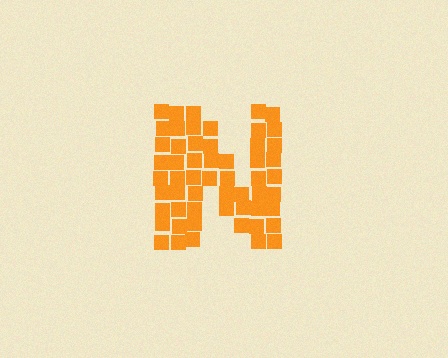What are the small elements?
The small elements are squares.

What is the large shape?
The large shape is the letter N.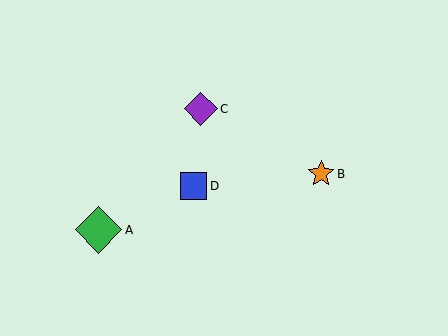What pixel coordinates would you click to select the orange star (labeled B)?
Click at (321, 174) to select the orange star B.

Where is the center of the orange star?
The center of the orange star is at (321, 174).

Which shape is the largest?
The green diamond (labeled A) is the largest.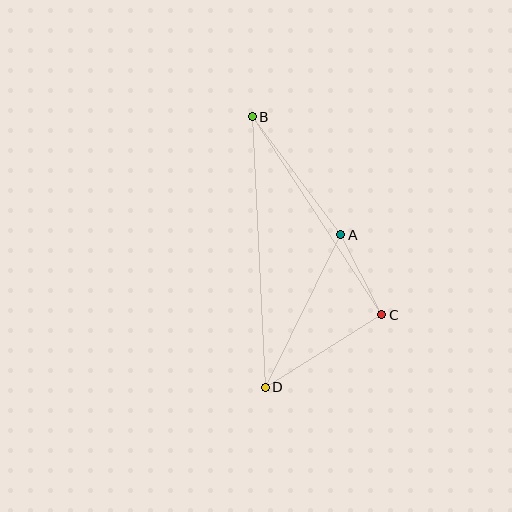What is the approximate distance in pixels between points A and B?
The distance between A and B is approximately 147 pixels.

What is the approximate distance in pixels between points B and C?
The distance between B and C is approximately 236 pixels.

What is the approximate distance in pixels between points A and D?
The distance between A and D is approximately 170 pixels.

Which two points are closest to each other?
Points A and C are closest to each other.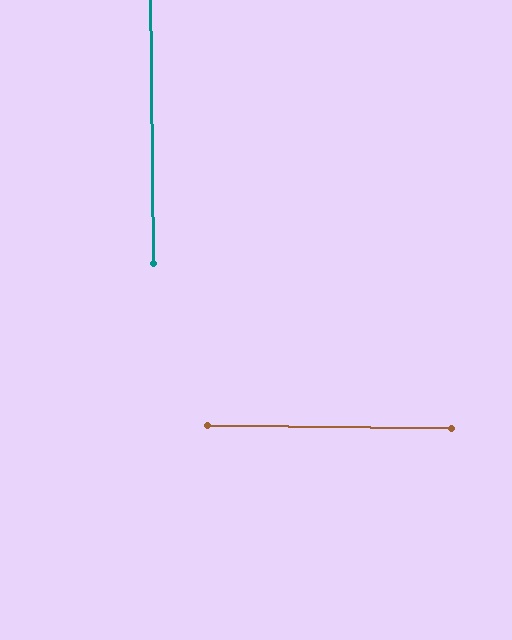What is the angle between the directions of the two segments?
Approximately 88 degrees.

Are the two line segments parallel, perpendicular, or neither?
Perpendicular — they meet at approximately 88°.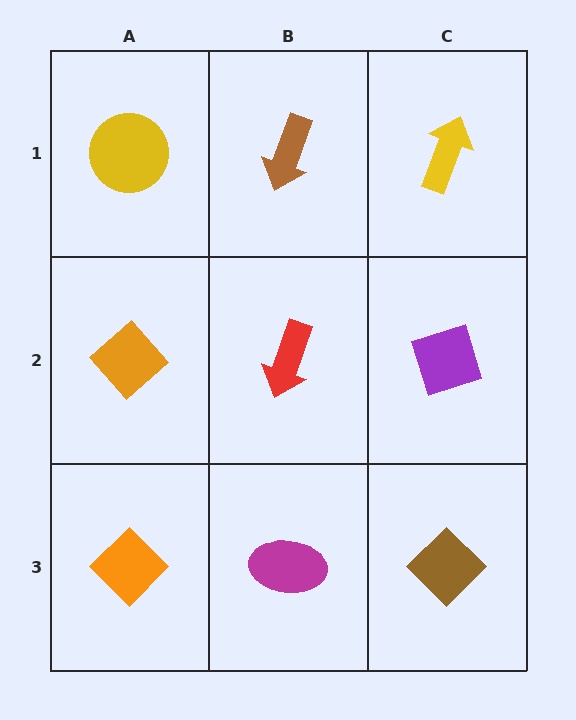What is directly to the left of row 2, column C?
A red arrow.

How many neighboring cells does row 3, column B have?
3.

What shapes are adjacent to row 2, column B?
A brown arrow (row 1, column B), a magenta ellipse (row 3, column B), an orange diamond (row 2, column A), a purple diamond (row 2, column C).